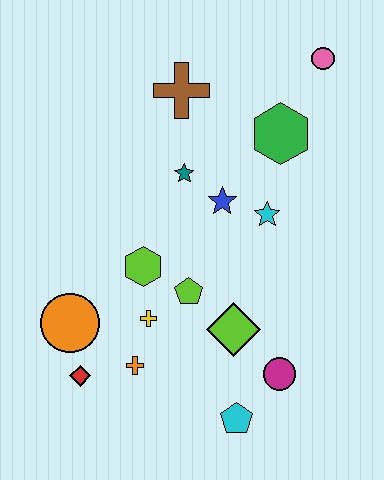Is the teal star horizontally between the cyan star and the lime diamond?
No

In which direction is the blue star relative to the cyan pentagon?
The blue star is above the cyan pentagon.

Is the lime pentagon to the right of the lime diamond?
No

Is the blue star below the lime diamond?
No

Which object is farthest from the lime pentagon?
The pink circle is farthest from the lime pentagon.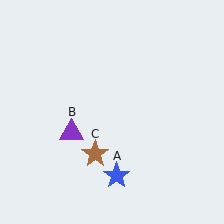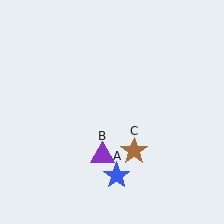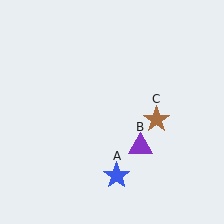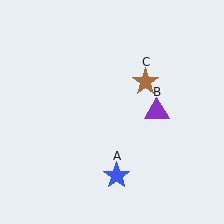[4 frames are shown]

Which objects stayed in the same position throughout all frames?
Blue star (object A) remained stationary.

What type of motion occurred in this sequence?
The purple triangle (object B), brown star (object C) rotated counterclockwise around the center of the scene.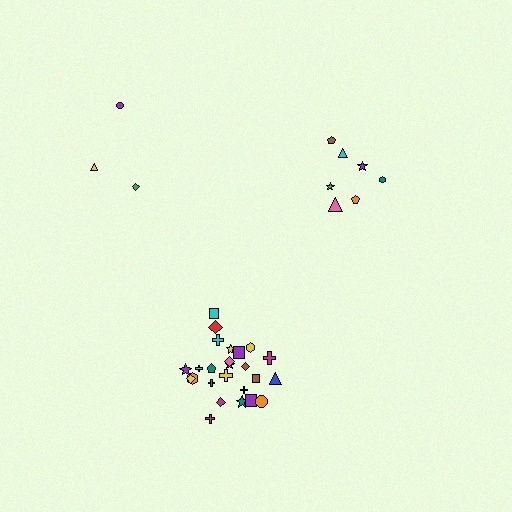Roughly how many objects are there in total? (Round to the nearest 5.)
Roughly 35 objects in total.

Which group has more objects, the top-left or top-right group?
The top-right group.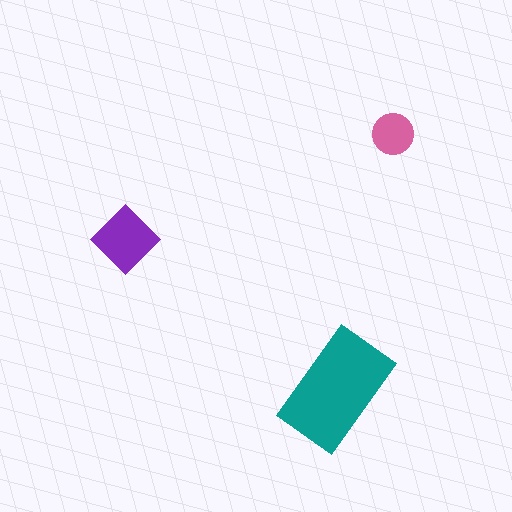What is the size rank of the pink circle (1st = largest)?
3rd.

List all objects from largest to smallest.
The teal rectangle, the purple diamond, the pink circle.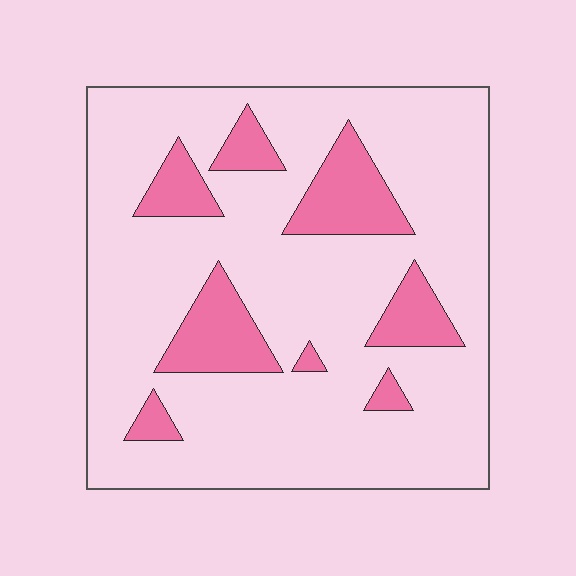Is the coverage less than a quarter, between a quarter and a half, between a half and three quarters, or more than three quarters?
Less than a quarter.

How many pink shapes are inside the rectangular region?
8.